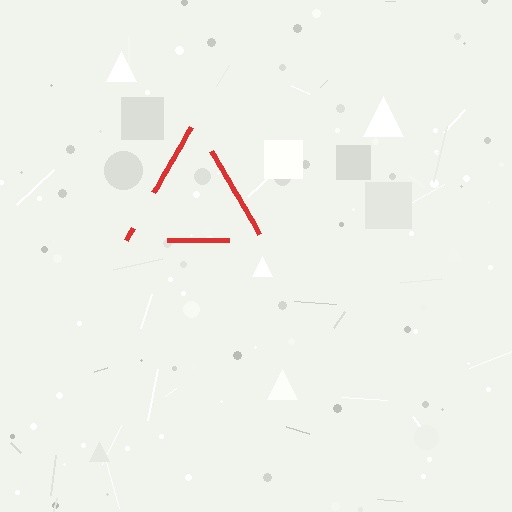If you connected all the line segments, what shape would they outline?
They would outline a triangle.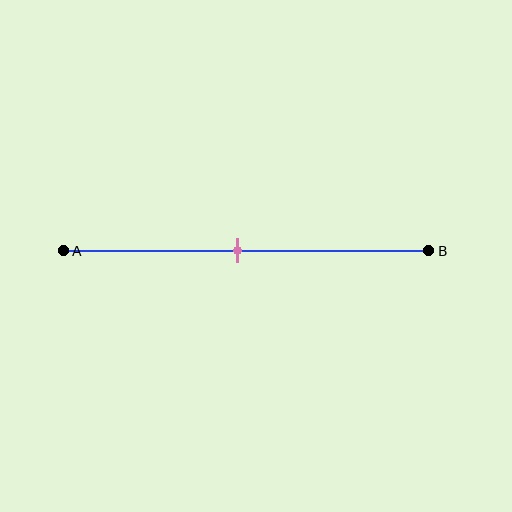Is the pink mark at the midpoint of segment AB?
Yes, the mark is approximately at the midpoint.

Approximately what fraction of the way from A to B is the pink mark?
The pink mark is approximately 50% of the way from A to B.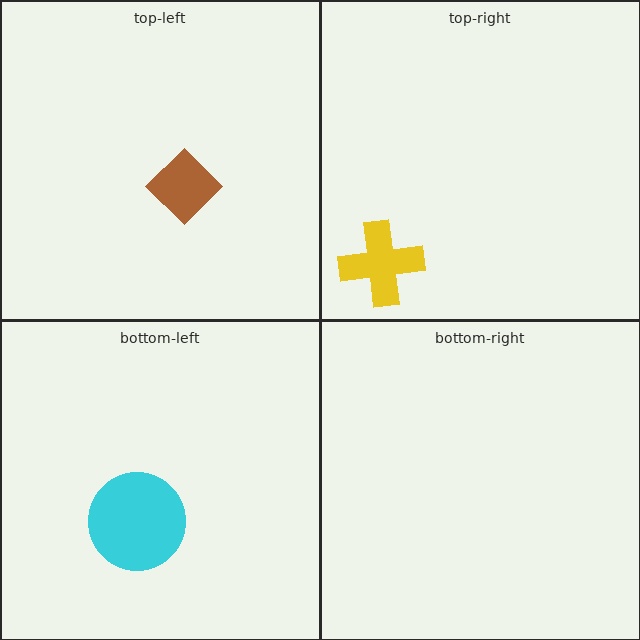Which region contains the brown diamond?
The top-left region.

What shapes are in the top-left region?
The brown diamond.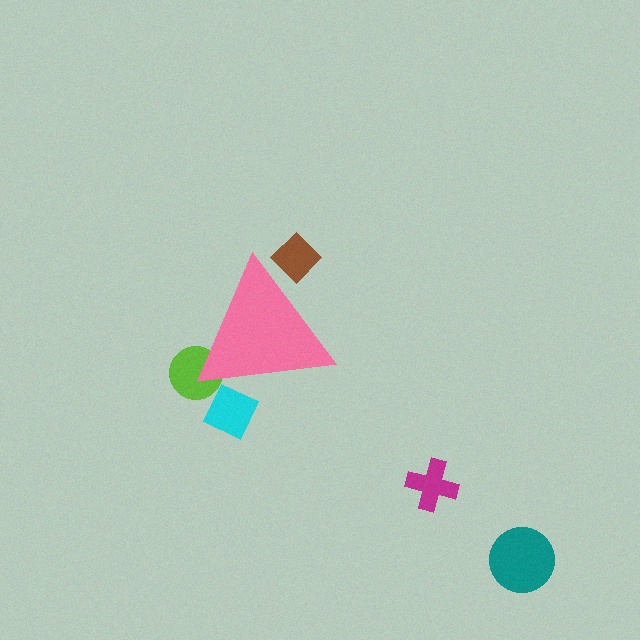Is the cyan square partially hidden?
Yes, the cyan square is partially hidden behind the pink triangle.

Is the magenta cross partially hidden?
No, the magenta cross is fully visible.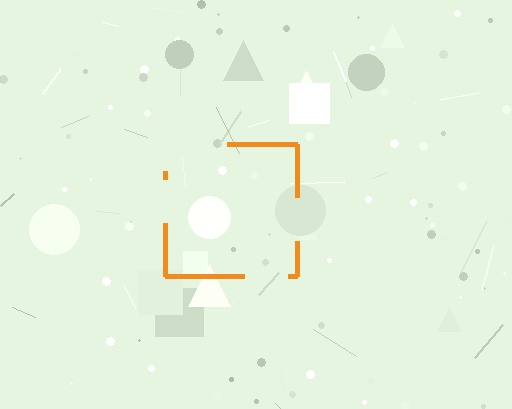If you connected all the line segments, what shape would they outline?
They would outline a square.